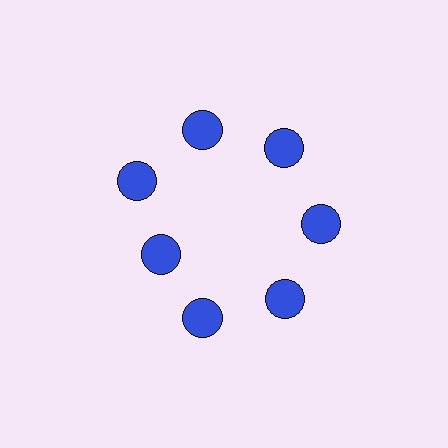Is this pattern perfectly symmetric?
No. The 7 blue circles are arranged in a ring, but one element near the 8 o'clock position is pulled inward toward the center, breaking the 7-fold rotational symmetry.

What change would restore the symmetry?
The symmetry would be restored by moving it outward, back onto the ring so that all 7 circles sit at equal angles and equal distance from the center.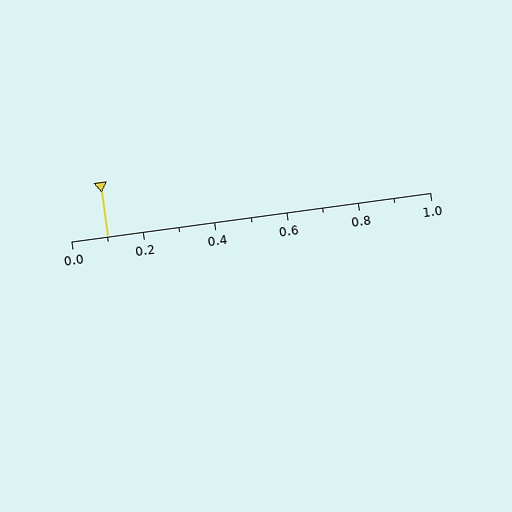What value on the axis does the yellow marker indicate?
The marker indicates approximately 0.1.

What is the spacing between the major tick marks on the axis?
The major ticks are spaced 0.2 apart.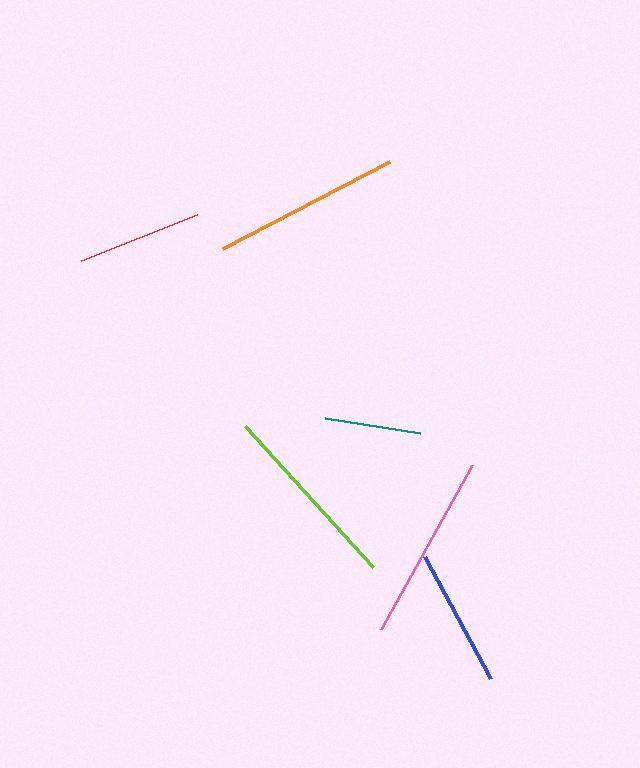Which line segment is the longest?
The lime line is the longest at approximately 190 pixels.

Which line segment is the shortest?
The teal line is the shortest at approximately 96 pixels.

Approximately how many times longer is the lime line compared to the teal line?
The lime line is approximately 2.0 times the length of the teal line.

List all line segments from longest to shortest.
From longest to shortest: lime, orange, pink, blue, red, teal.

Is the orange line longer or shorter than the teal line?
The orange line is longer than the teal line.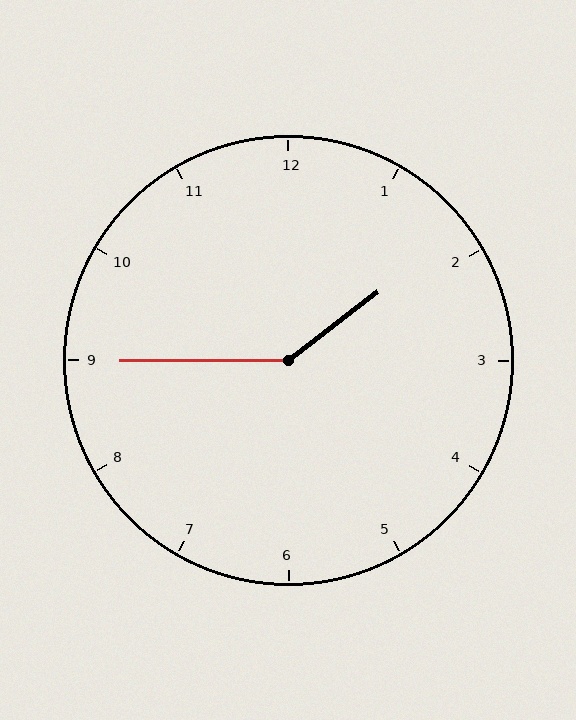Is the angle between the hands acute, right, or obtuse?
It is obtuse.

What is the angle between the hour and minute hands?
Approximately 142 degrees.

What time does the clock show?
1:45.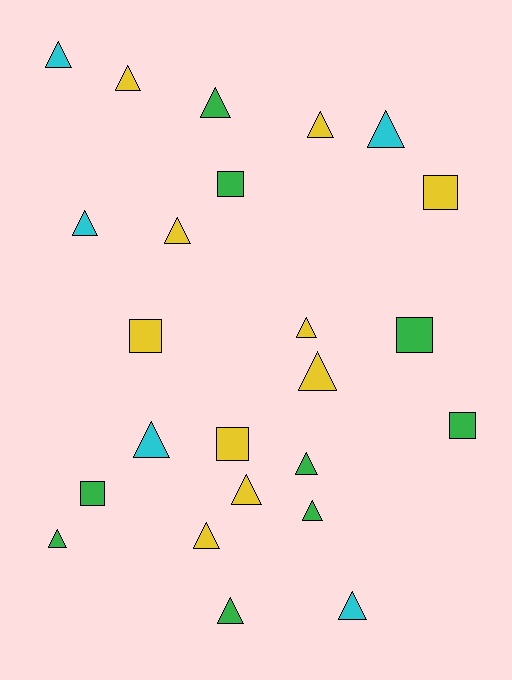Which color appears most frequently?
Yellow, with 10 objects.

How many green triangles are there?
There are 5 green triangles.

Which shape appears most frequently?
Triangle, with 17 objects.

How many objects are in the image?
There are 24 objects.